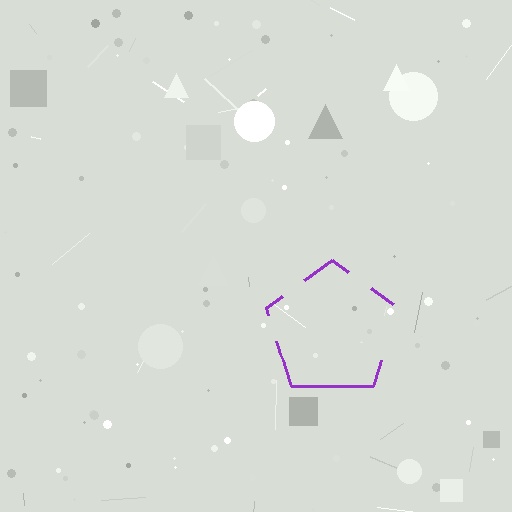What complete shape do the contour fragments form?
The contour fragments form a pentagon.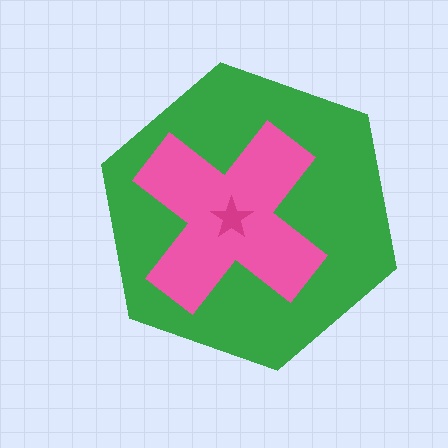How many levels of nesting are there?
3.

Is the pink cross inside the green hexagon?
Yes.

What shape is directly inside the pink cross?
The magenta star.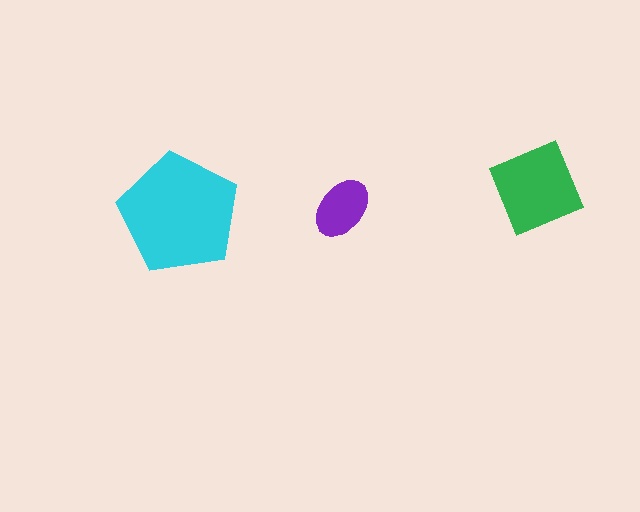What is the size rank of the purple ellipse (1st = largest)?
3rd.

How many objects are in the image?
There are 3 objects in the image.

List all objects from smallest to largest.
The purple ellipse, the green diamond, the cyan pentagon.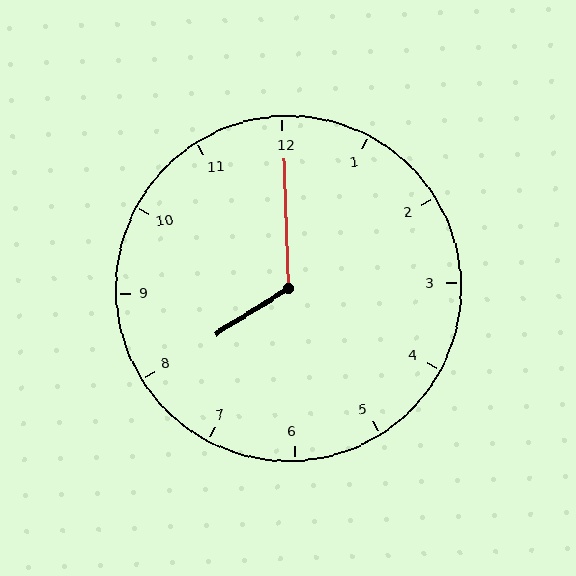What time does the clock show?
8:00.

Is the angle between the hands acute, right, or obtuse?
It is obtuse.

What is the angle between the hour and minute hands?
Approximately 120 degrees.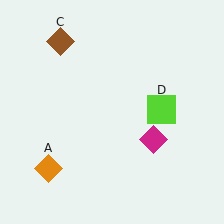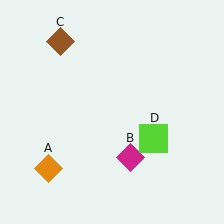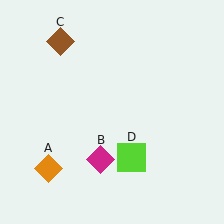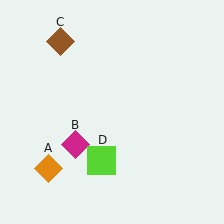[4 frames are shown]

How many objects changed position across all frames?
2 objects changed position: magenta diamond (object B), lime square (object D).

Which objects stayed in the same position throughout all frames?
Orange diamond (object A) and brown diamond (object C) remained stationary.